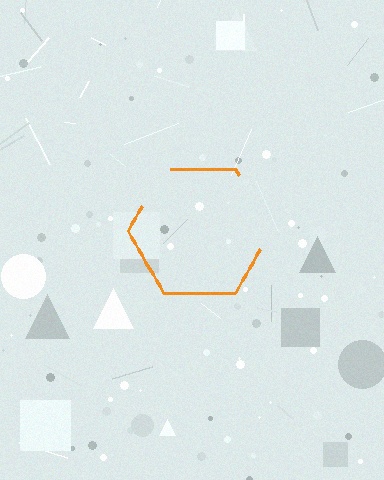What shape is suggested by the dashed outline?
The dashed outline suggests a hexagon.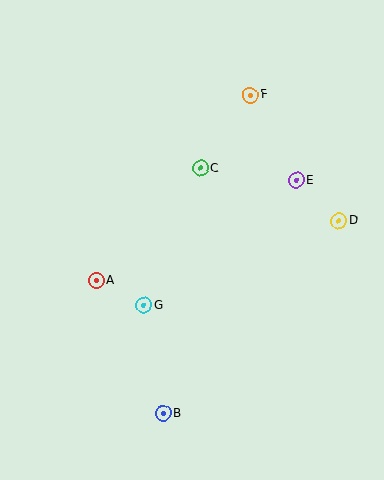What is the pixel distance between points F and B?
The distance between F and B is 330 pixels.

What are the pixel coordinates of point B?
Point B is at (163, 413).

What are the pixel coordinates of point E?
Point E is at (296, 180).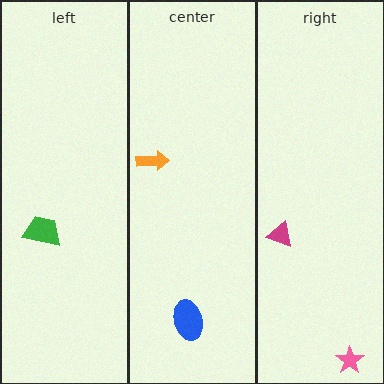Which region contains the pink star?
The right region.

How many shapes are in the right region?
2.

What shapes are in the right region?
The magenta triangle, the pink star.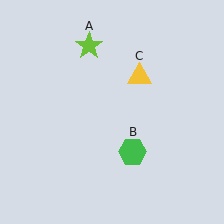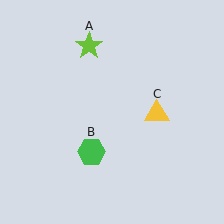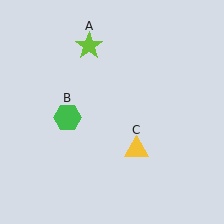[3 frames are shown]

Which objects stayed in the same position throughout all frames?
Lime star (object A) remained stationary.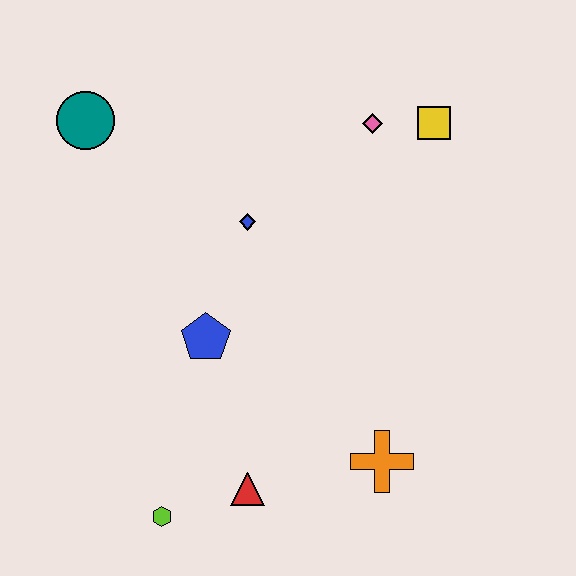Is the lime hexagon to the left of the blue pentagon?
Yes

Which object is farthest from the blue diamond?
The lime hexagon is farthest from the blue diamond.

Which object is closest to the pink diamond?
The yellow square is closest to the pink diamond.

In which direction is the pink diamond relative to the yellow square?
The pink diamond is to the left of the yellow square.